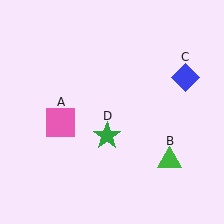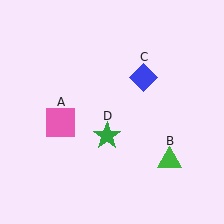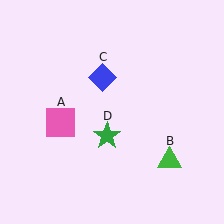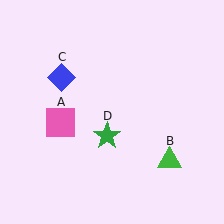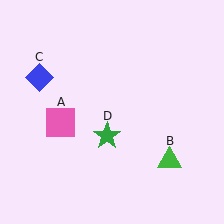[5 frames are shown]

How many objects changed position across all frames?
1 object changed position: blue diamond (object C).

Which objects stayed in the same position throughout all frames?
Pink square (object A) and green triangle (object B) and green star (object D) remained stationary.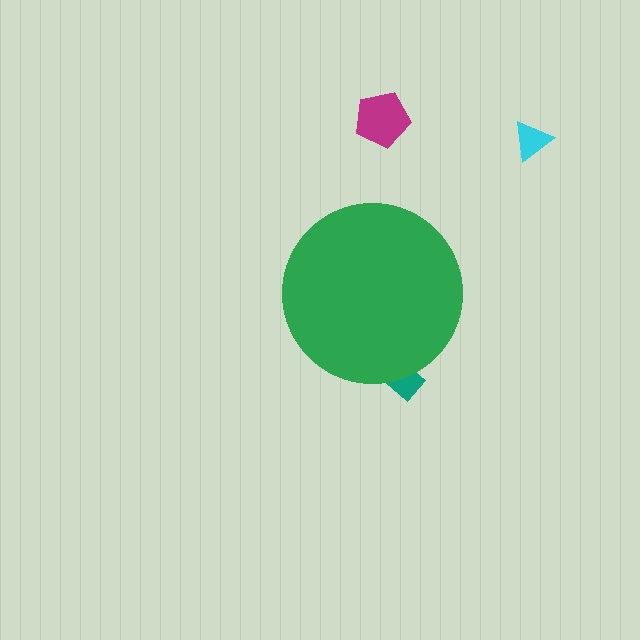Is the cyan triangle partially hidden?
No, the cyan triangle is fully visible.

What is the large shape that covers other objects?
A green circle.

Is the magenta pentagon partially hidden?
No, the magenta pentagon is fully visible.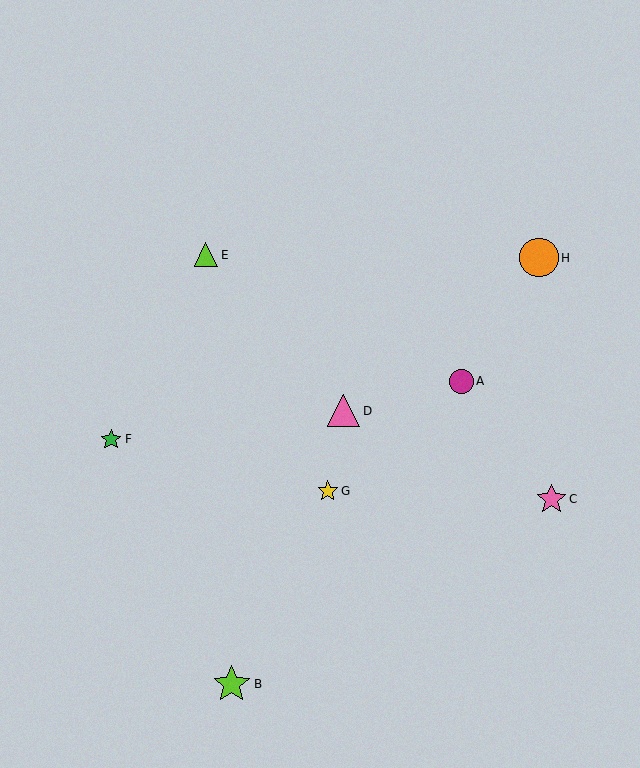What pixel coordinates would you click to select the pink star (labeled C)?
Click at (551, 499) to select the pink star C.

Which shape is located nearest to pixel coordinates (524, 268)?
The orange circle (labeled H) at (539, 258) is nearest to that location.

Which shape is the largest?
The orange circle (labeled H) is the largest.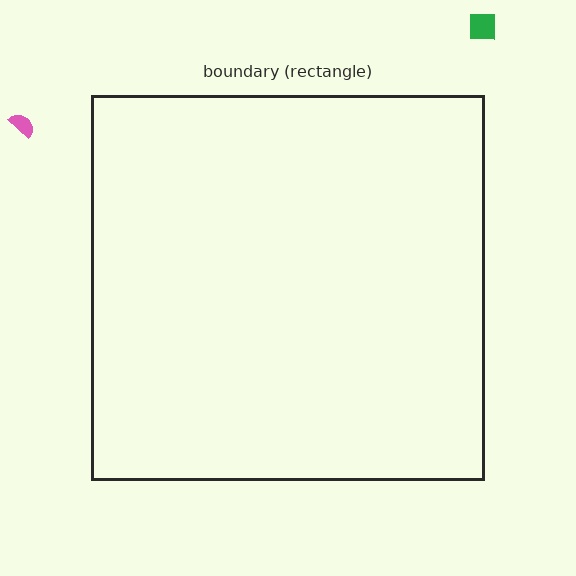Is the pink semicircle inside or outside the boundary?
Outside.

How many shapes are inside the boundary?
0 inside, 2 outside.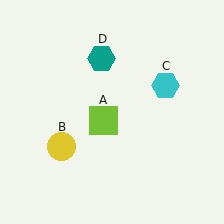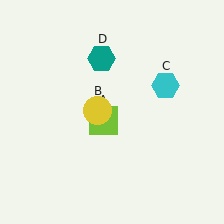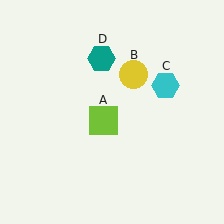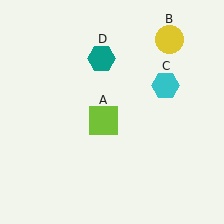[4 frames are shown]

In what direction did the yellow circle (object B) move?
The yellow circle (object B) moved up and to the right.